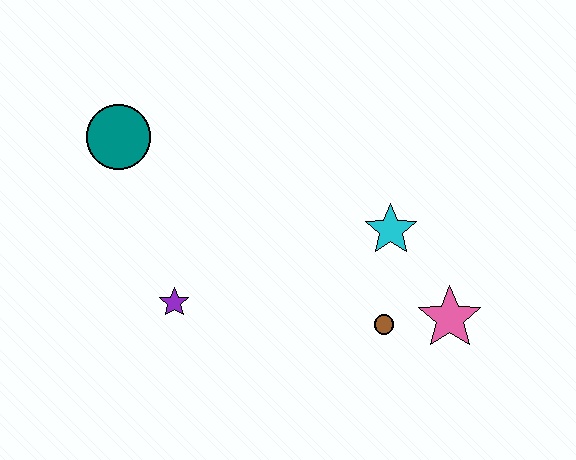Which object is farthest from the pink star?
The teal circle is farthest from the pink star.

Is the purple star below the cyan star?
Yes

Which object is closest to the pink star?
The brown circle is closest to the pink star.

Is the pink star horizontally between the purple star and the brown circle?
No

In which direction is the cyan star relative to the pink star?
The cyan star is above the pink star.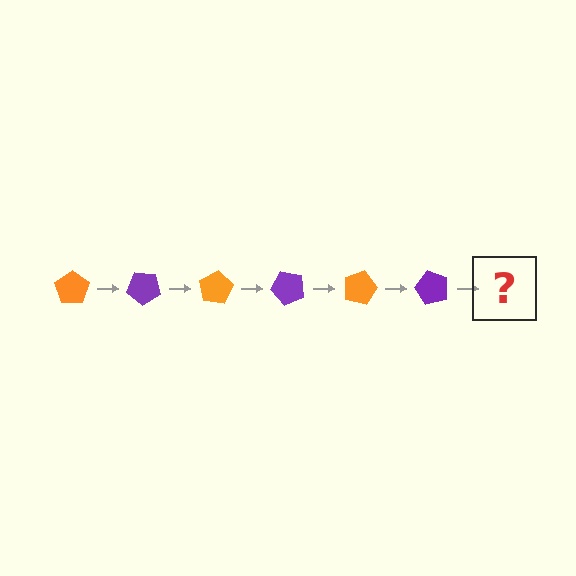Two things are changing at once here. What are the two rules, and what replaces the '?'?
The two rules are that it rotates 40 degrees each step and the color cycles through orange and purple. The '?' should be an orange pentagon, rotated 240 degrees from the start.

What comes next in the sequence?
The next element should be an orange pentagon, rotated 240 degrees from the start.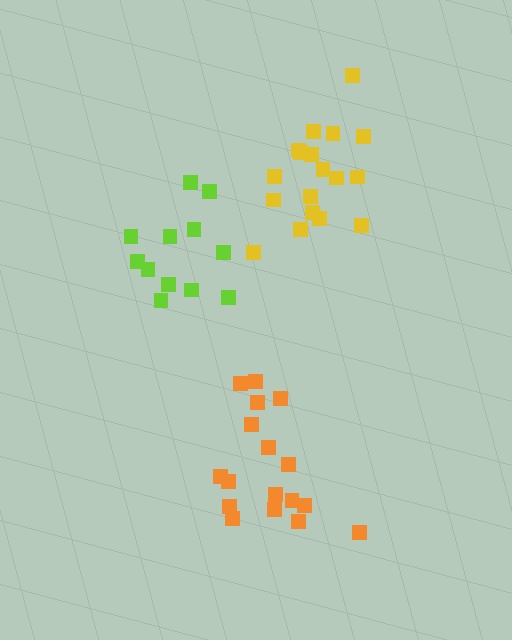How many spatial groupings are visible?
There are 3 spatial groupings.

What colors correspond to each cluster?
The clusters are colored: yellow, lime, orange.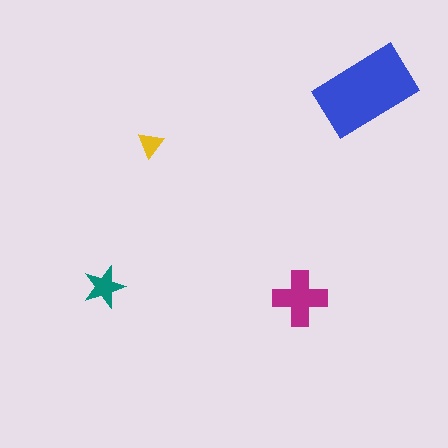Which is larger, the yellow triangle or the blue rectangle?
The blue rectangle.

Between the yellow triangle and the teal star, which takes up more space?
The teal star.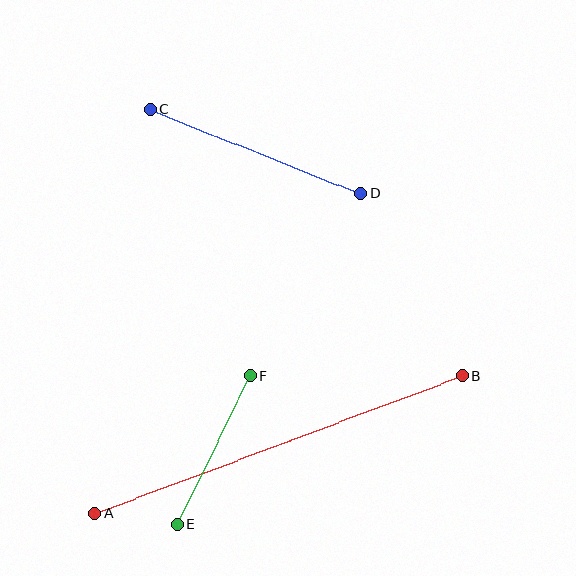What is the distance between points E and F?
The distance is approximately 165 pixels.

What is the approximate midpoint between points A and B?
The midpoint is at approximately (279, 444) pixels.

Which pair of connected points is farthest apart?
Points A and B are farthest apart.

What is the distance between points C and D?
The distance is approximately 226 pixels.